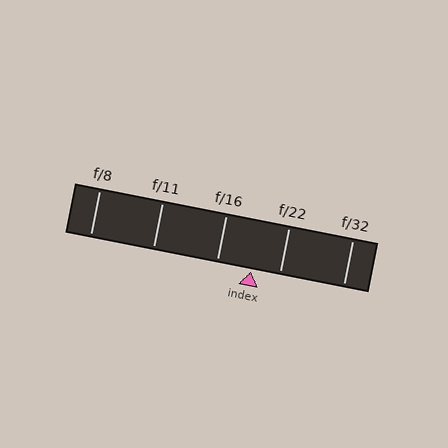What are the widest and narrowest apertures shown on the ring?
The widest aperture shown is f/8 and the narrowest is f/32.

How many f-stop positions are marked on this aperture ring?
There are 5 f-stop positions marked.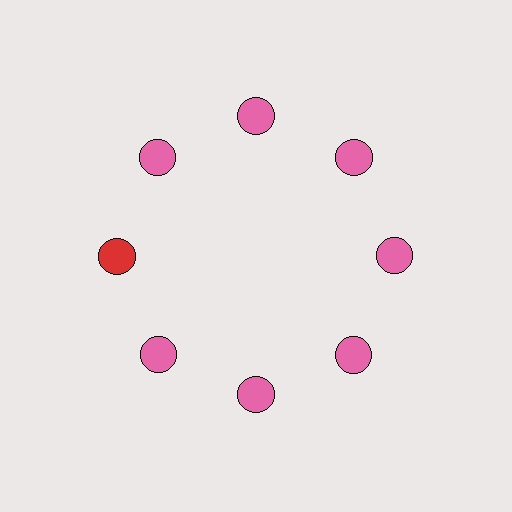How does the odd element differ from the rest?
It has a different color: red instead of pink.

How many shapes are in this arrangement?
There are 8 shapes arranged in a ring pattern.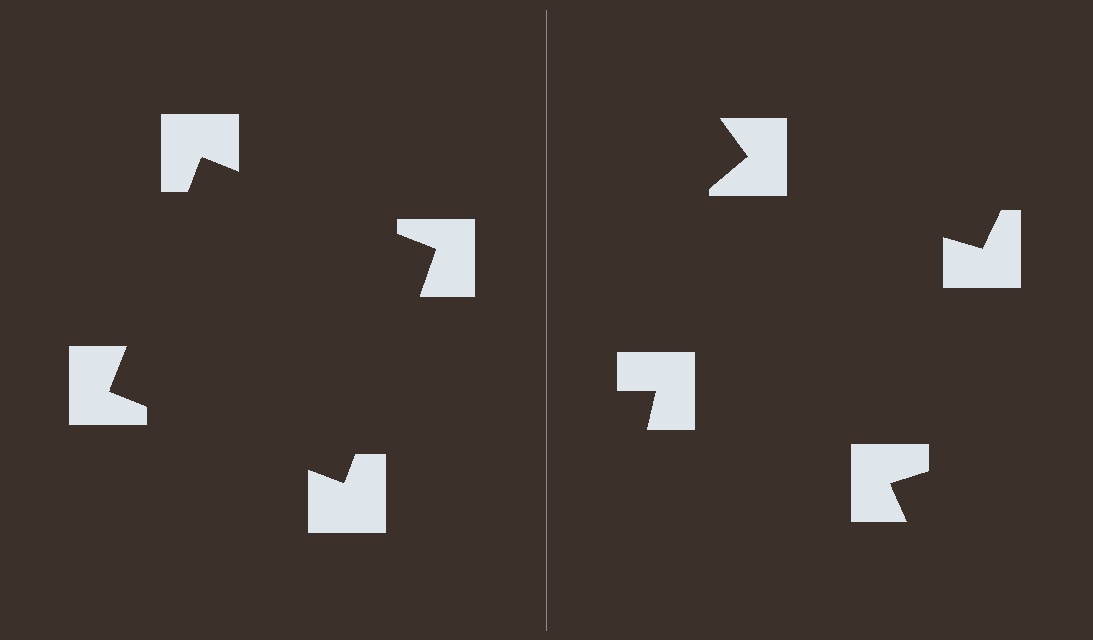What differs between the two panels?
The notched squares are positioned identically on both sides; only the wedge orientations differ. On the left they align to a square; on the right they are misaligned.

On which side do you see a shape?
An illusory square appears on the left side. On the right side the wedge cuts are rotated, so no coherent shape forms.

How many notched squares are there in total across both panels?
8 — 4 on each side.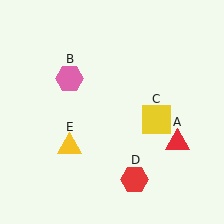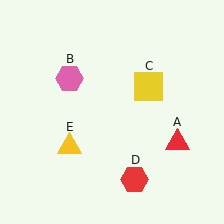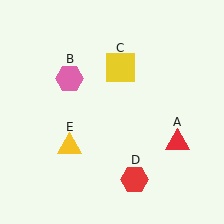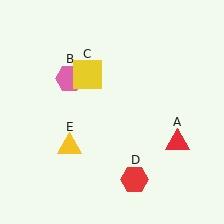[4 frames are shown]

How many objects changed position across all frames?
1 object changed position: yellow square (object C).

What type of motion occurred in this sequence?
The yellow square (object C) rotated counterclockwise around the center of the scene.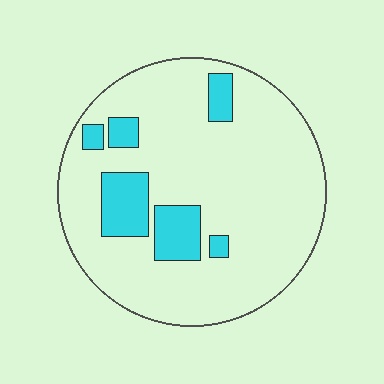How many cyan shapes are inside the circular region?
6.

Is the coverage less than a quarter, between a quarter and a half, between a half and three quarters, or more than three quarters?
Less than a quarter.